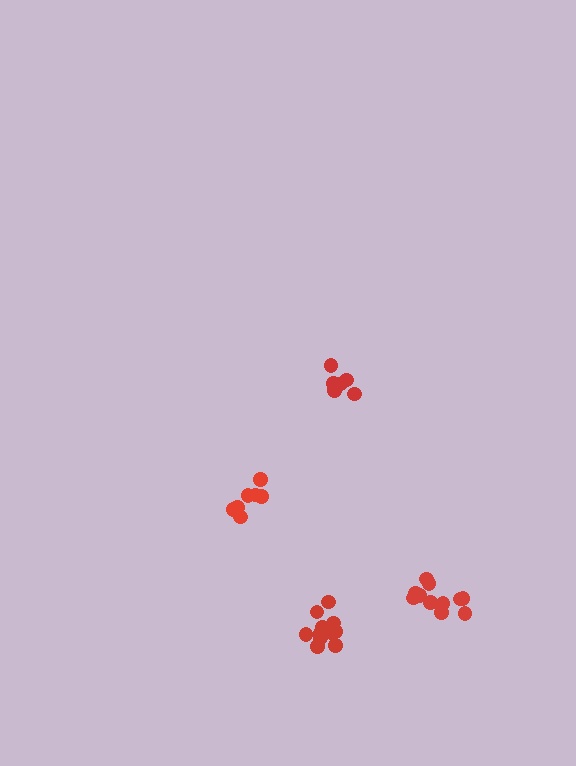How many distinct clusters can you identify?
There are 4 distinct clusters.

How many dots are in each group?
Group 1: 11 dots, Group 2: 12 dots, Group 3: 7 dots, Group 4: 7 dots (37 total).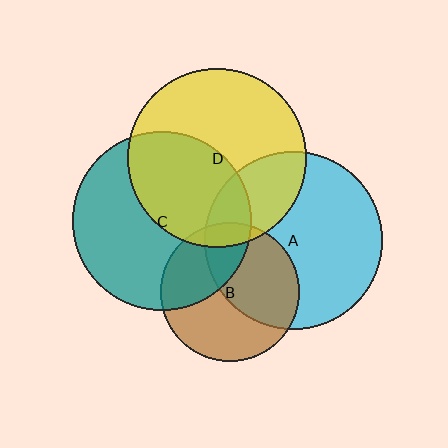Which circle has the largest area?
Circle C (teal).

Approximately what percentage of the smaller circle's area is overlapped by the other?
Approximately 45%.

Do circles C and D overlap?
Yes.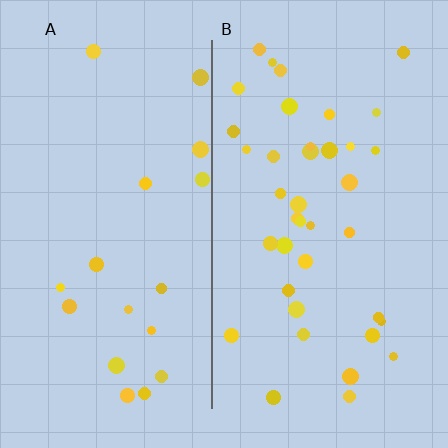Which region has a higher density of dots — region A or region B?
B (the right).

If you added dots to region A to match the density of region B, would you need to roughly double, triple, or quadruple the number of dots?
Approximately double.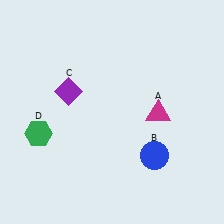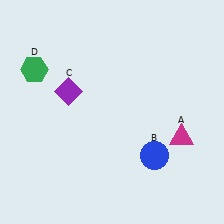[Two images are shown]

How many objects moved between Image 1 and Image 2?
2 objects moved between the two images.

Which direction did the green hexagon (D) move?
The green hexagon (D) moved up.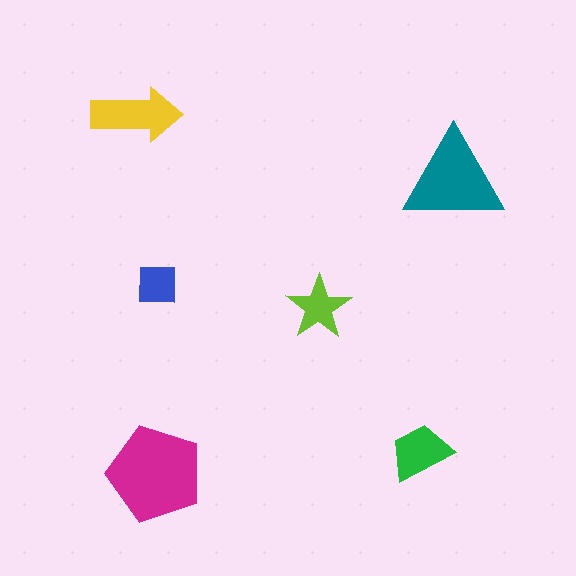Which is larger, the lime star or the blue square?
The lime star.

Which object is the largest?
The magenta pentagon.